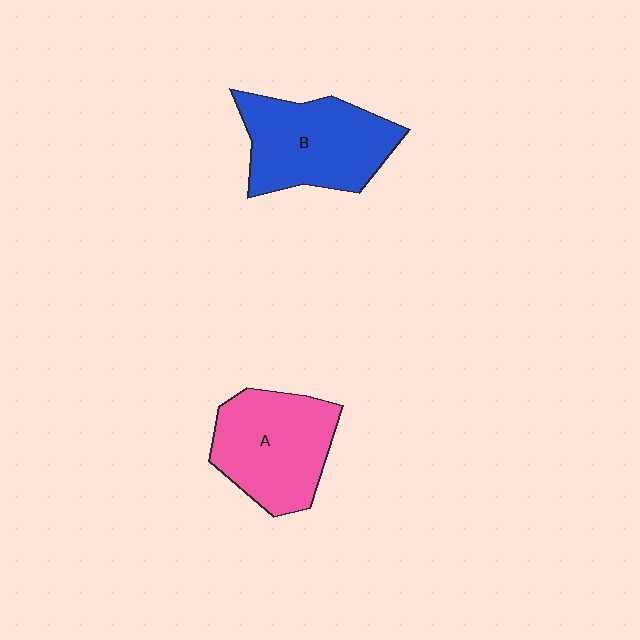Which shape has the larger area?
Shape B (blue).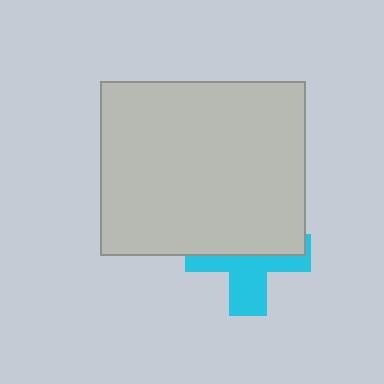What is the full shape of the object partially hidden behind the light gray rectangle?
The partially hidden object is a cyan cross.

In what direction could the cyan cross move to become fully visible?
The cyan cross could move down. That would shift it out from behind the light gray rectangle entirely.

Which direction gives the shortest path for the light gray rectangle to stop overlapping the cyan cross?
Moving up gives the shortest separation.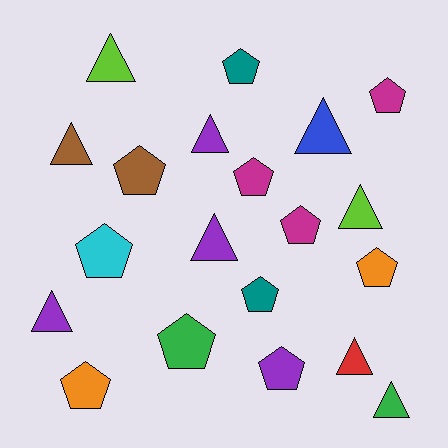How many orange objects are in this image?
There are 2 orange objects.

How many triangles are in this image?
There are 9 triangles.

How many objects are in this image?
There are 20 objects.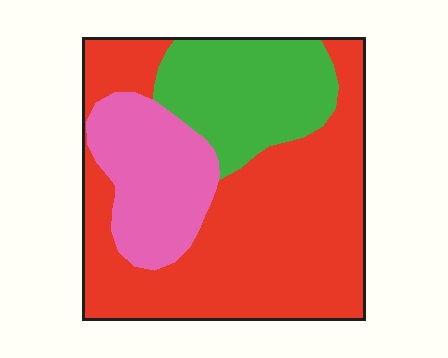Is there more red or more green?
Red.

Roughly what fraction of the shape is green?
Green covers 22% of the shape.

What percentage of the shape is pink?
Pink covers roughly 20% of the shape.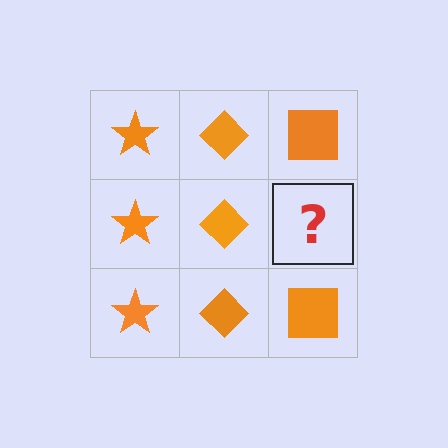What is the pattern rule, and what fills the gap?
The rule is that each column has a consistent shape. The gap should be filled with an orange square.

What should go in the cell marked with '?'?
The missing cell should contain an orange square.